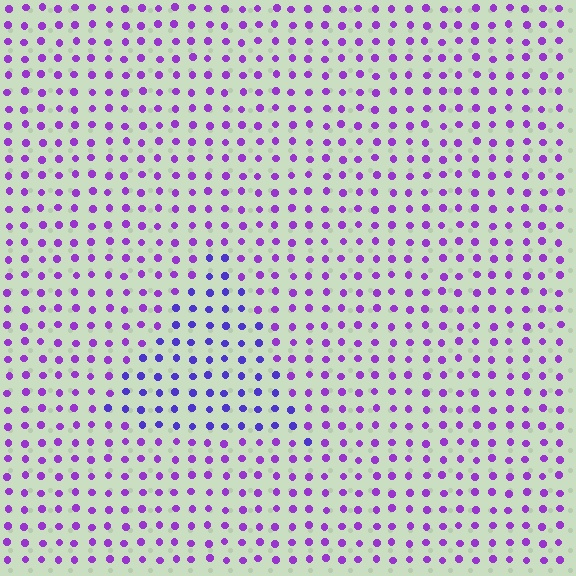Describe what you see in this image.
The image is filled with small purple elements in a uniform arrangement. A triangle-shaped region is visible where the elements are tinted to a slightly different hue, forming a subtle color boundary.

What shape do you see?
I see a triangle.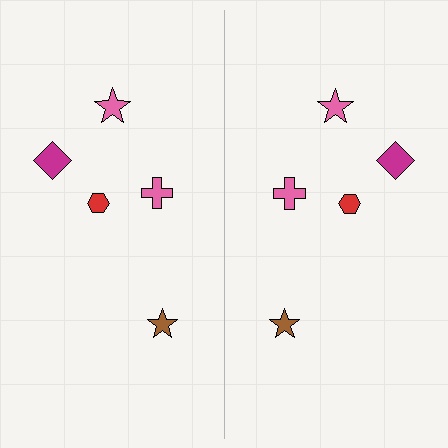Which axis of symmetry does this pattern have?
The pattern has a vertical axis of symmetry running through the center of the image.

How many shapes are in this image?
There are 10 shapes in this image.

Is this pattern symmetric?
Yes, this pattern has bilateral (reflection) symmetry.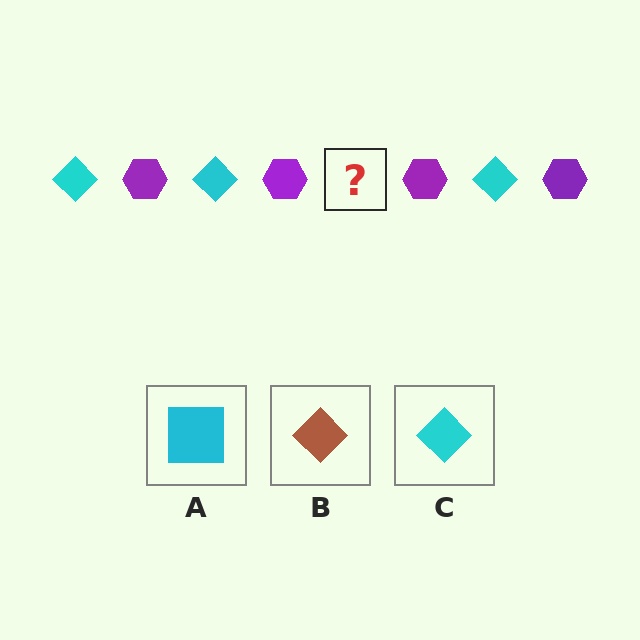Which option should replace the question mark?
Option C.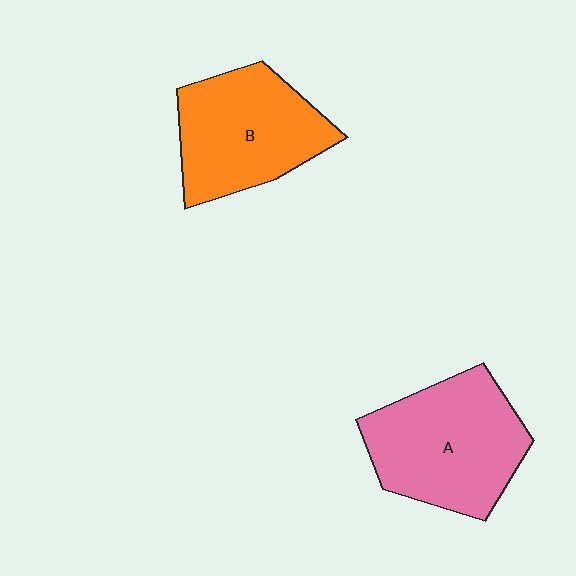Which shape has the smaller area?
Shape B (orange).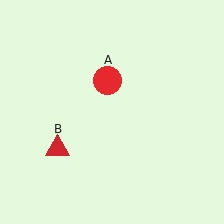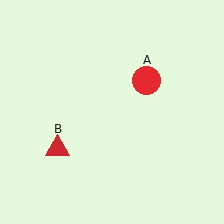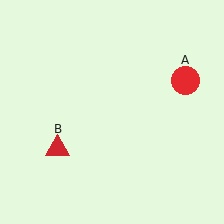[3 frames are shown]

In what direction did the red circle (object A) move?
The red circle (object A) moved right.